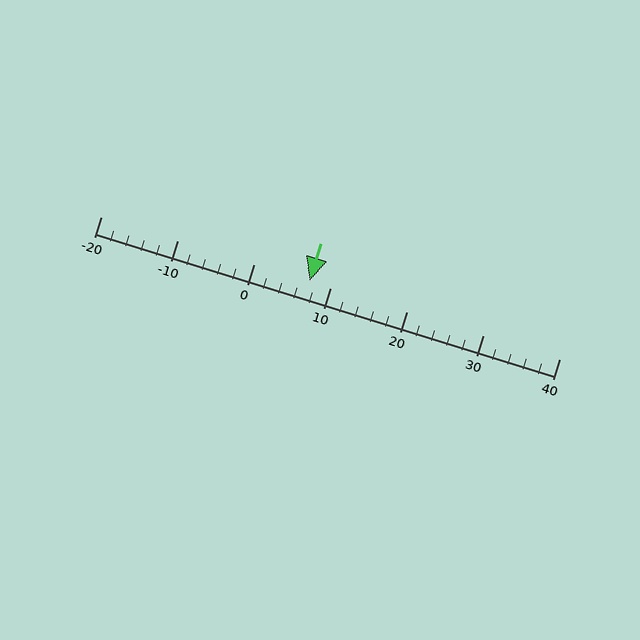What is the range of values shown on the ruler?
The ruler shows values from -20 to 40.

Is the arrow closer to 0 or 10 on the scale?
The arrow is closer to 10.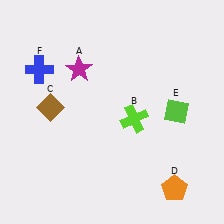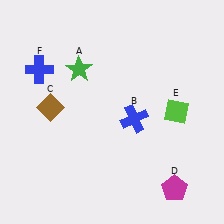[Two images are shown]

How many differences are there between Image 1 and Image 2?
There are 3 differences between the two images.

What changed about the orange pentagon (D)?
In Image 1, D is orange. In Image 2, it changed to magenta.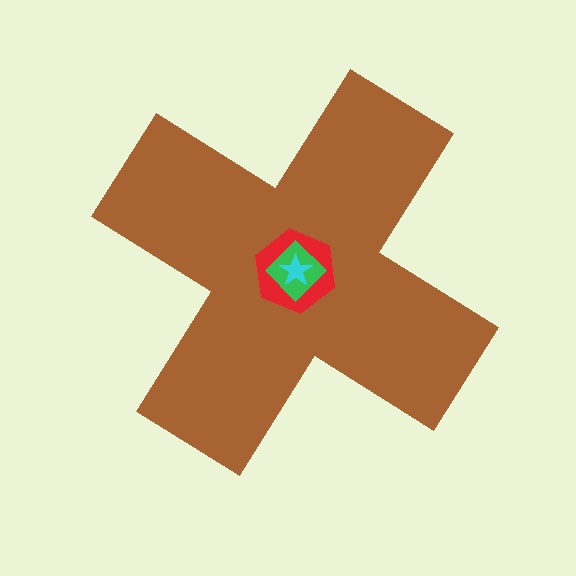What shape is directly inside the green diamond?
The cyan star.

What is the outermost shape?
The brown cross.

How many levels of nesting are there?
4.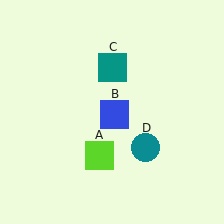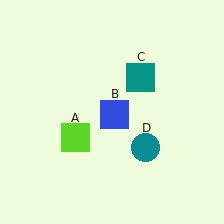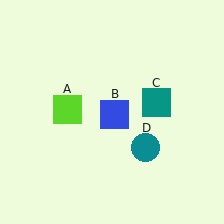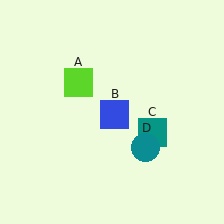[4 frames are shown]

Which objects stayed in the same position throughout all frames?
Blue square (object B) and teal circle (object D) remained stationary.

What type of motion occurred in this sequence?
The lime square (object A), teal square (object C) rotated clockwise around the center of the scene.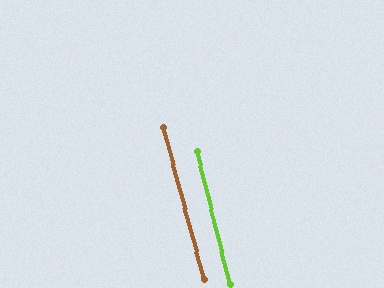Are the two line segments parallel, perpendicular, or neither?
Parallel — their directions differ by only 0.9°.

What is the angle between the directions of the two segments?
Approximately 1 degree.